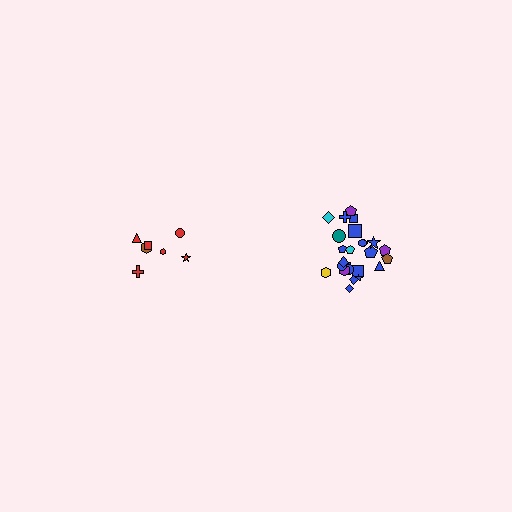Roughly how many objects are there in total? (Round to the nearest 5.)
Roughly 30 objects in total.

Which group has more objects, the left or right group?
The right group.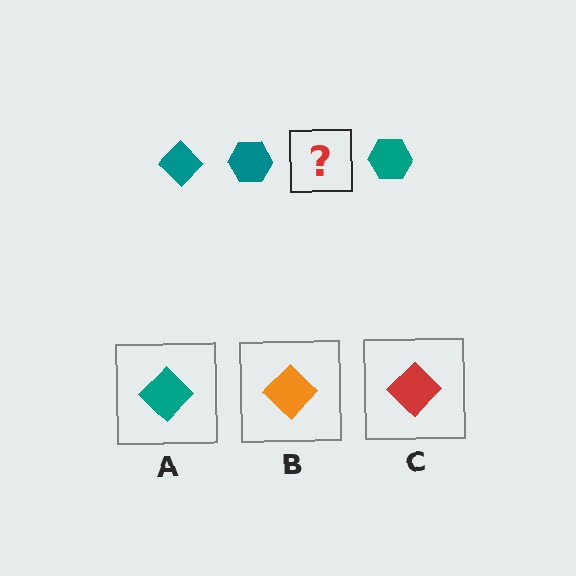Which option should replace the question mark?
Option A.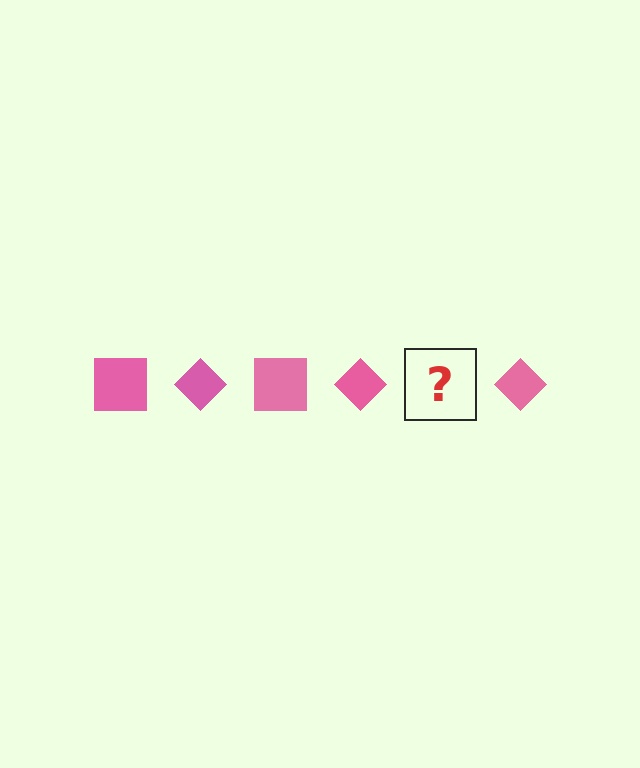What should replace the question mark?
The question mark should be replaced with a pink square.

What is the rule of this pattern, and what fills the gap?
The rule is that the pattern cycles through square, diamond shapes in pink. The gap should be filled with a pink square.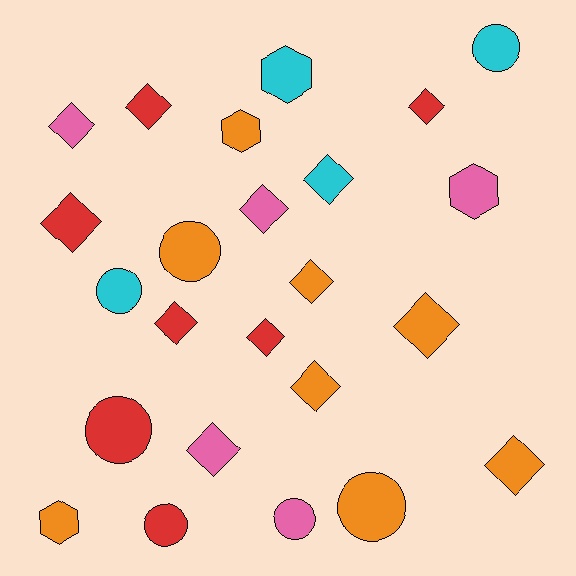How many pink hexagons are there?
There is 1 pink hexagon.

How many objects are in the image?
There are 24 objects.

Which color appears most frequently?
Orange, with 8 objects.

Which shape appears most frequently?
Diamond, with 13 objects.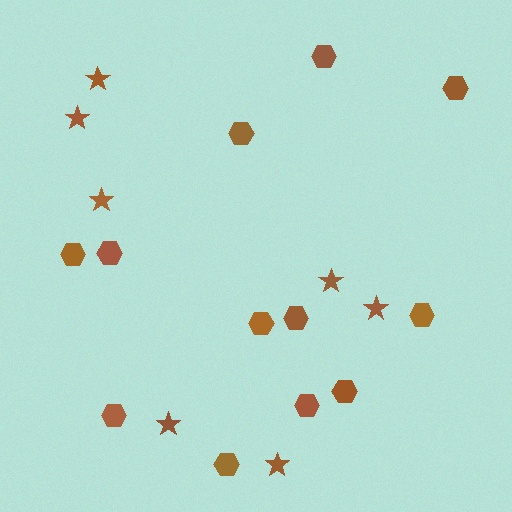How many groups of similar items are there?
There are 2 groups: one group of hexagons (12) and one group of stars (7).